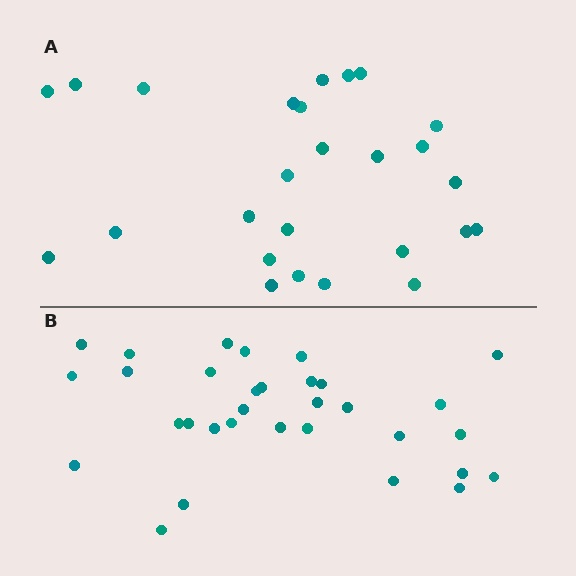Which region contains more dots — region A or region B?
Region B (the bottom region) has more dots.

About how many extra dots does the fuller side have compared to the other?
Region B has about 6 more dots than region A.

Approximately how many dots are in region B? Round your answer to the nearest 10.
About 30 dots. (The exact count is 32, which rounds to 30.)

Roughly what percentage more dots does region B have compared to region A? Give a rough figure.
About 25% more.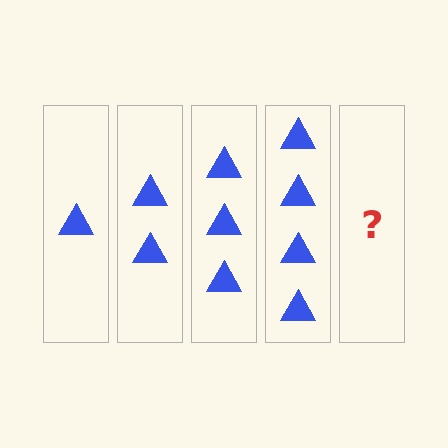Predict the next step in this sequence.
The next step is 5 triangles.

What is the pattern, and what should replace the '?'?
The pattern is that each step adds one more triangle. The '?' should be 5 triangles.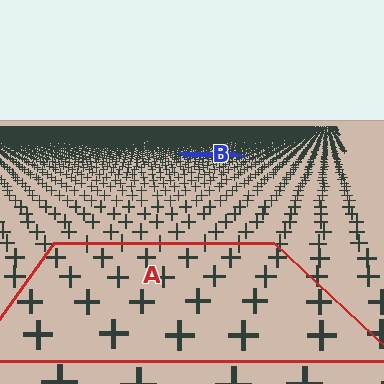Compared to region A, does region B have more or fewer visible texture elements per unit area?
Region B has more texture elements per unit area — they are packed more densely because it is farther away.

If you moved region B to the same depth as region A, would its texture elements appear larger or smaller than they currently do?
They would appear larger. At a closer depth, the same texture elements are projected at a bigger on-screen size.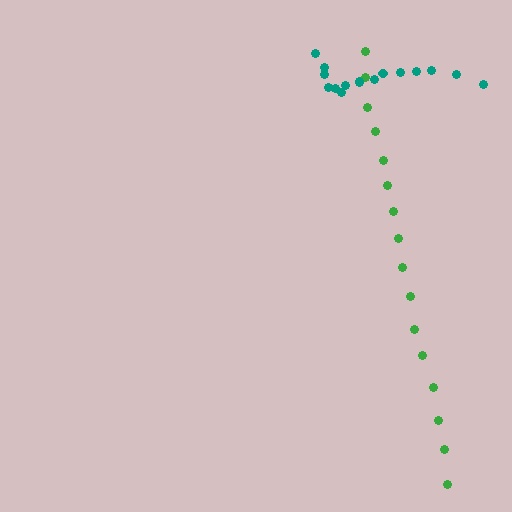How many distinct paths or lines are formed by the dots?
There are 2 distinct paths.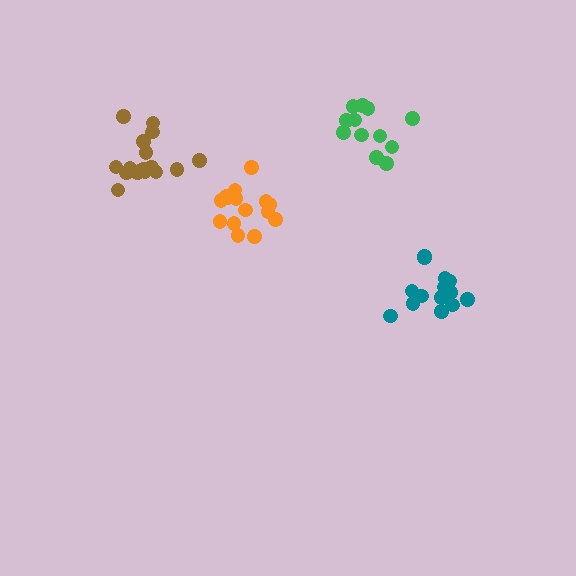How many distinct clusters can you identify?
There are 4 distinct clusters.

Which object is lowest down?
The teal cluster is bottommost.